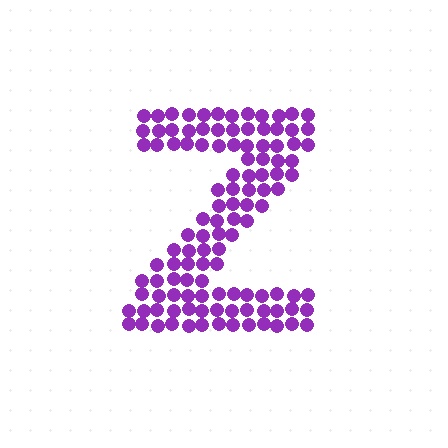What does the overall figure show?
The overall figure shows the letter Z.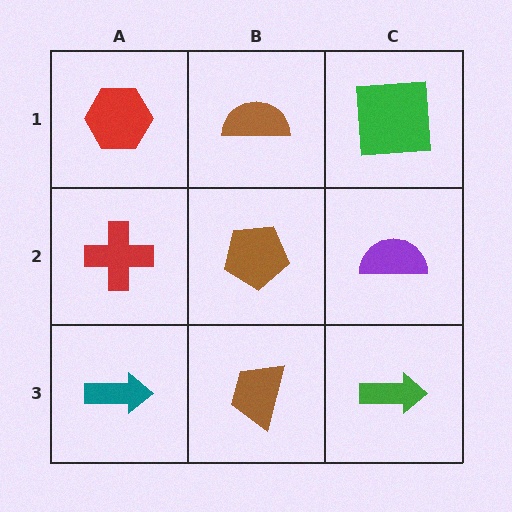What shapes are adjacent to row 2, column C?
A green square (row 1, column C), a green arrow (row 3, column C), a brown pentagon (row 2, column B).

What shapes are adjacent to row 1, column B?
A brown pentagon (row 2, column B), a red hexagon (row 1, column A), a green square (row 1, column C).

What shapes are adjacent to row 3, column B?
A brown pentagon (row 2, column B), a teal arrow (row 3, column A), a green arrow (row 3, column C).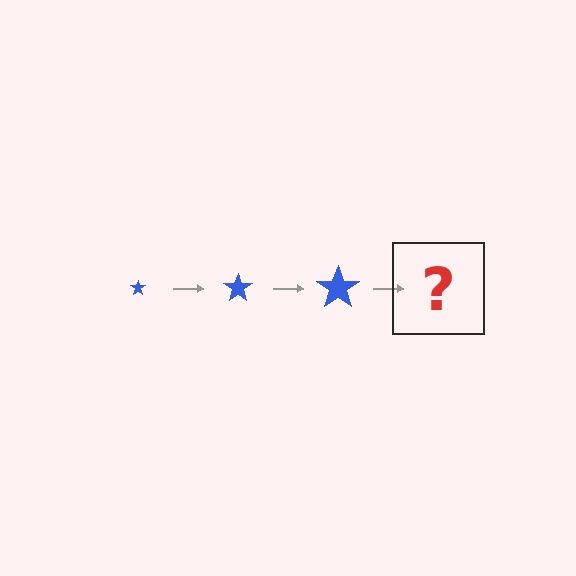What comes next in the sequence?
The next element should be a blue star, larger than the previous one.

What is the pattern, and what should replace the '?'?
The pattern is that the star gets progressively larger each step. The '?' should be a blue star, larger than the previous one.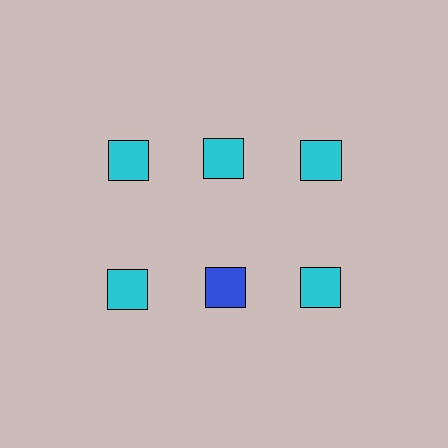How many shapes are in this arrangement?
There are 6 shapes arranged in a grid pattern.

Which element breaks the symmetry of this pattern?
The blue square in the second row, second from left column breaks the symmetry. All other shapes are cyan squares.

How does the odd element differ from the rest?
It has a different color: blue instead of cyan.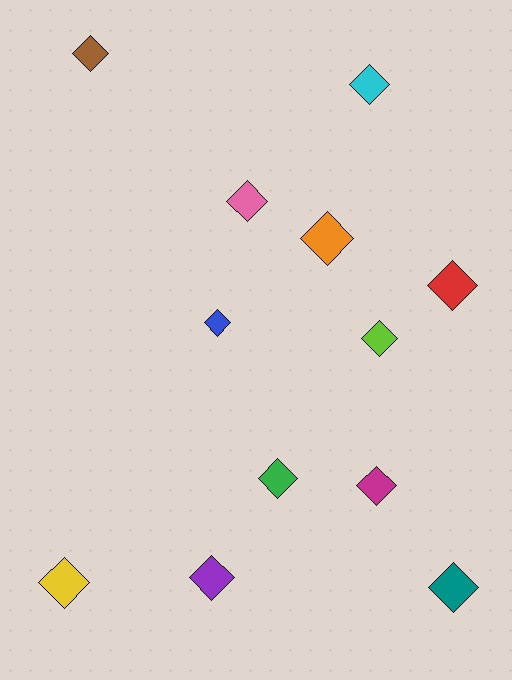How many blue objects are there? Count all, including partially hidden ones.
There is 1 blue object.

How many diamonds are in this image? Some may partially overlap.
There are 12 diamonds.